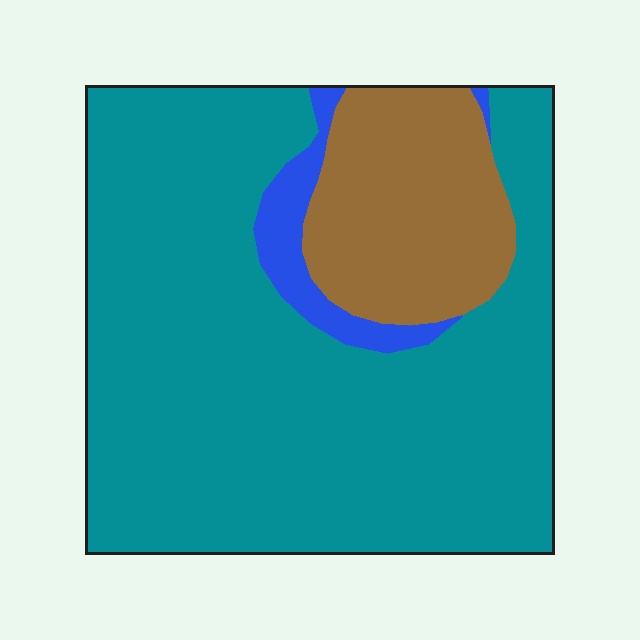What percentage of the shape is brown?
Brown covers 19% of the shape.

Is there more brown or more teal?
Teal.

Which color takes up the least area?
Blue, at roughly 5%.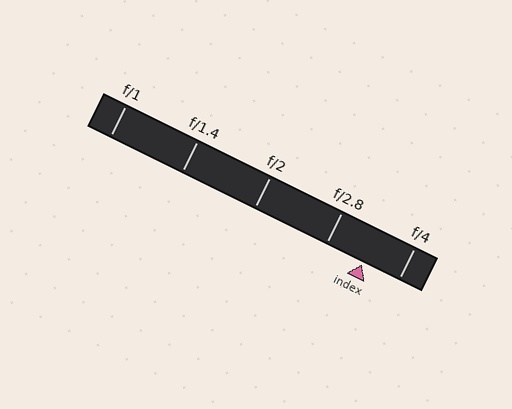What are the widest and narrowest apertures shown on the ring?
The widest aperture shown is f/1 and the narrowest is f/4.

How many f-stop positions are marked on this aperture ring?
There are 5 f-stop positions marked.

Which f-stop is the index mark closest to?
The index mark is closest to f/4.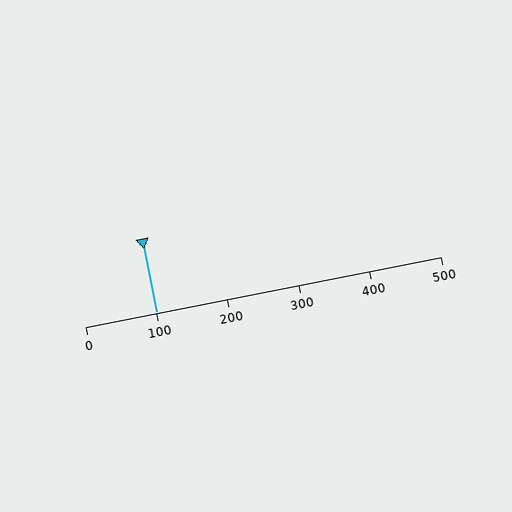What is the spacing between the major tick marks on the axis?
The major ticks are spaced 100 apart.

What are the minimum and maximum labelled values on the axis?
The axis runs from 0 to 500.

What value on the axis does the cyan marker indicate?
The marker indicates approximately 100.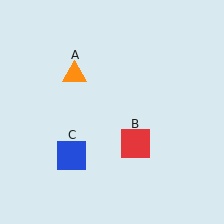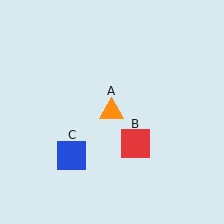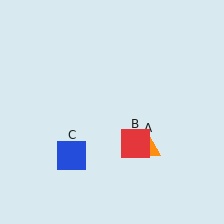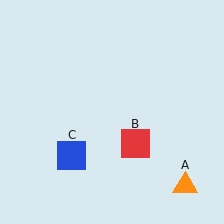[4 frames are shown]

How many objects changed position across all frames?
1 object changed position: orange triangle (object A).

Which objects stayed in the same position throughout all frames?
Red square (object B) and blue square (object C) remained stationary.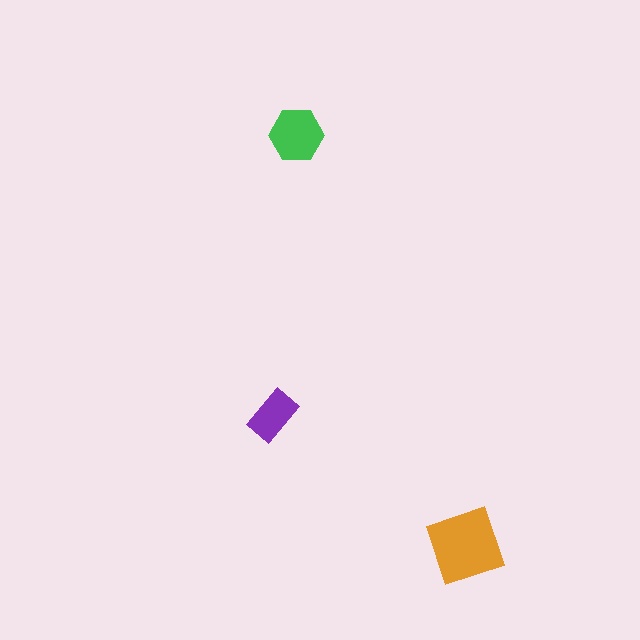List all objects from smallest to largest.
The purple rectangle, the green hexagon, the orange diamond.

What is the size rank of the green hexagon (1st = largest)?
2nd.